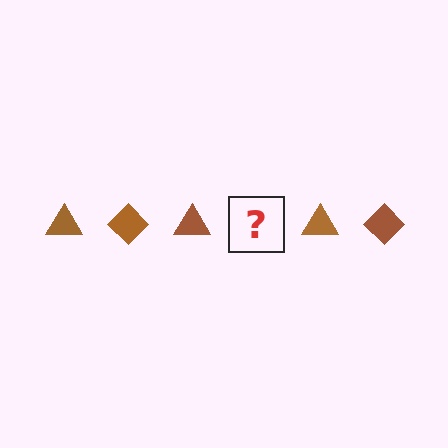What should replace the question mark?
The question mark should be replaced with a brown diamond.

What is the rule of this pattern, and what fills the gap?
The rule is that the pattern cycles through triangle, diamond shapes in brown. The gap should be filled with a brown diamond.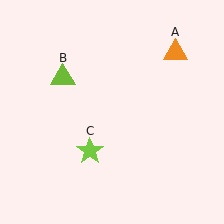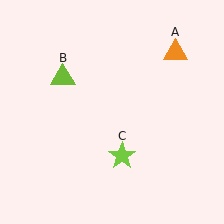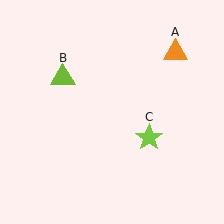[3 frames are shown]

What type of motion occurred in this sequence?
The lime star (object C) rotated counterclockwise around the center of the scene.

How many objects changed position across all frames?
1 object changed position: lime star (object C).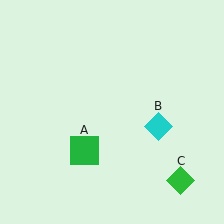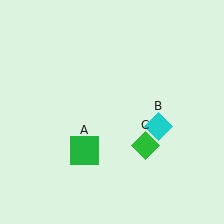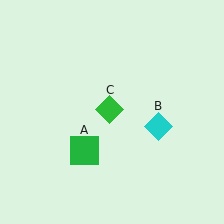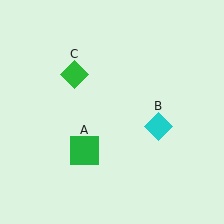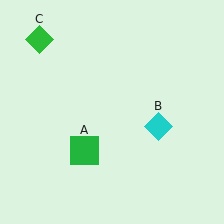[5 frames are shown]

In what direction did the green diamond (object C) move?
The green diamond (object C) moved up and to the left.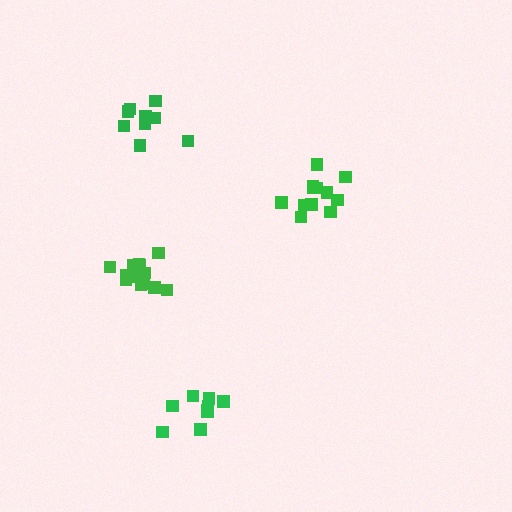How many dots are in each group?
Group 1: 9 dots, Group 2: 9 dots, Group 3: 12 dots, Group 4: 13 dots (43 total).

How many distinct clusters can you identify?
There are 4 distinct clusters.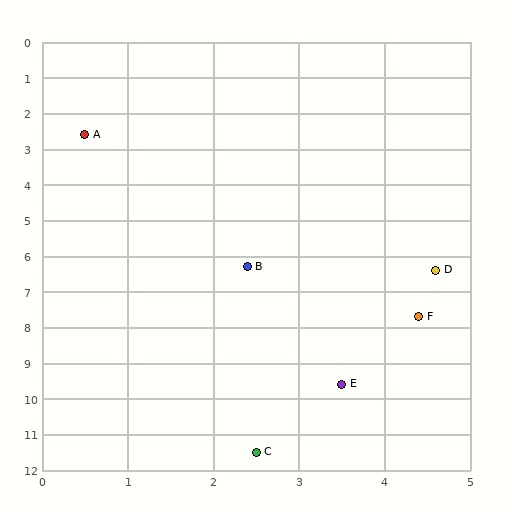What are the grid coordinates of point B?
Point B is at approximately (2.4, 6.3).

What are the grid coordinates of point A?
Point A is at approximately (0.5, 2.6).